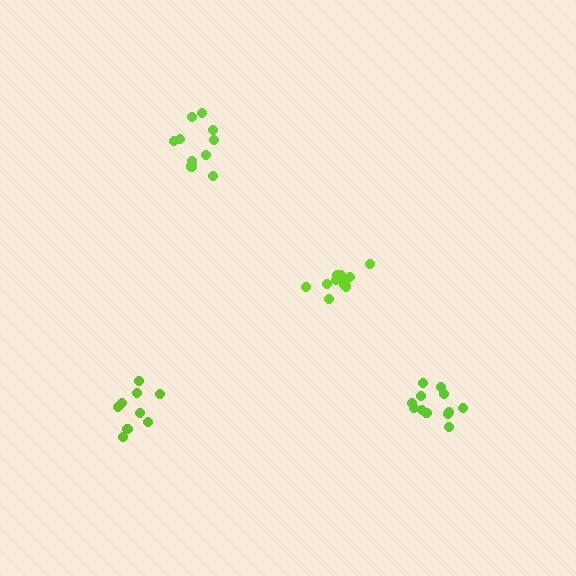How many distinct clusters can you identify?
There are 4 distinct clusters.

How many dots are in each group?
Group 1: 10 dots, Group 2: 12 dots, Group 3: 11 dots, Group 4: 9 dots (42 total).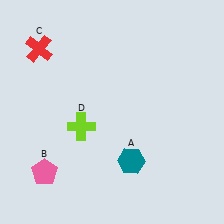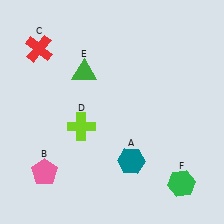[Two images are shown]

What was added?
A green triangle (E), a green hexagon (F) were added in Image 2.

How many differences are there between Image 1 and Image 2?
There are 2 differences between the two images.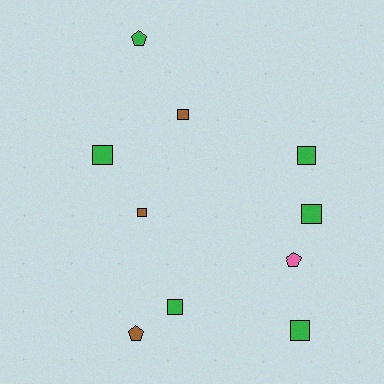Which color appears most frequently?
Green, with 6 objects.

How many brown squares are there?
There are 2 brown squares.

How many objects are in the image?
There are 10 objects.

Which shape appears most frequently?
Square, with 7 objects.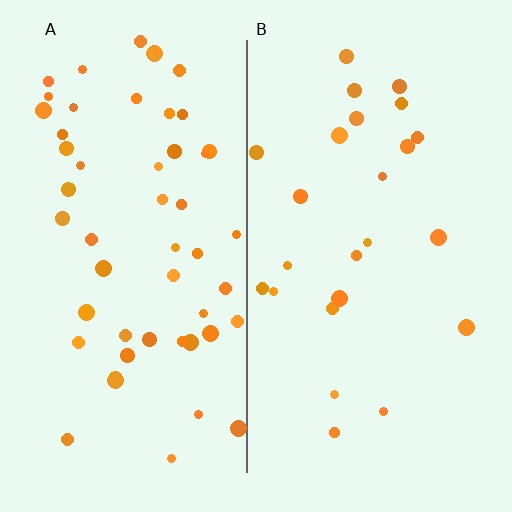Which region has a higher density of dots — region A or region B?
A (the left).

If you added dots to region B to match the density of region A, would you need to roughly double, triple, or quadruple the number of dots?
Approximately double.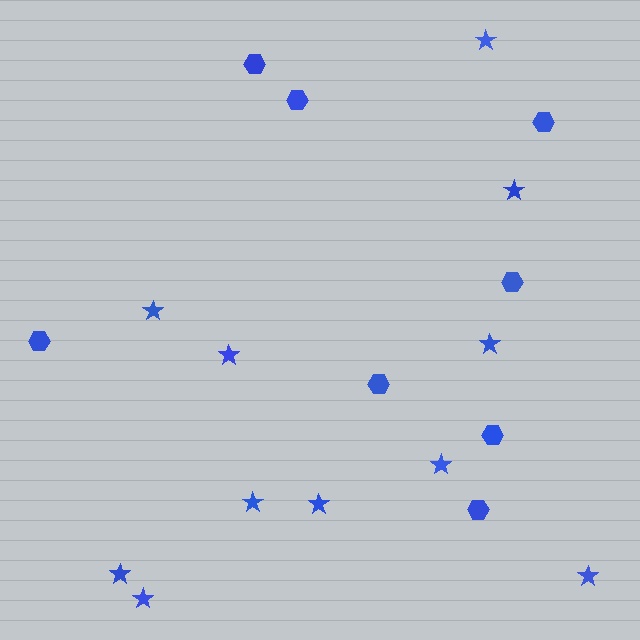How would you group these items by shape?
There are 2 groups: one group of hexagons (8) and one group of stars (11).